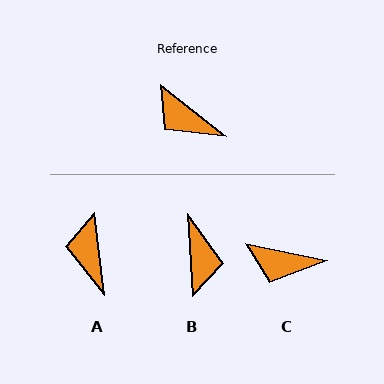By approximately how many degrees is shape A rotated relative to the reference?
Approximately 45 degrees clockwise.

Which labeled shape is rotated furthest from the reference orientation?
B, about 132 degrees away.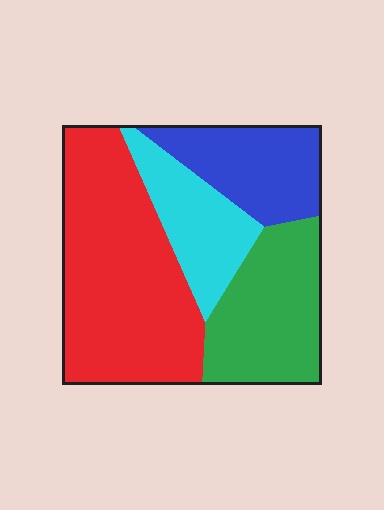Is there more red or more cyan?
Red.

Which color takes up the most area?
Red, at roughly 40%.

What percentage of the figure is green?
Green takes up about one quarter (1/4) of the figure.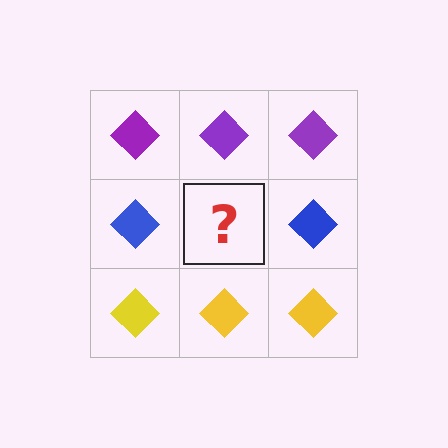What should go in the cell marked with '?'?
The missing cell should contain a blue diamond.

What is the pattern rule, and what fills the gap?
The rule is that each row has a consistent color. The gap should be filled with a blue diamond.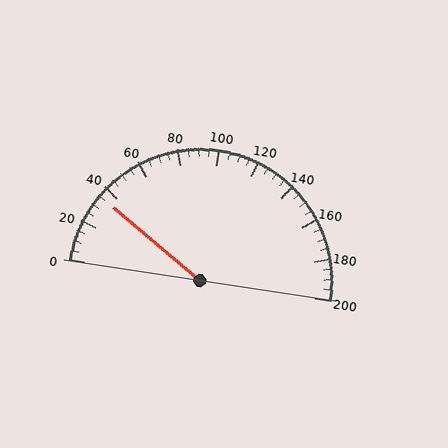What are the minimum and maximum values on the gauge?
The gauge ranges from 0 to 200.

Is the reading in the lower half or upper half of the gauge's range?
The reading is in the lower half of the range (0 to 200).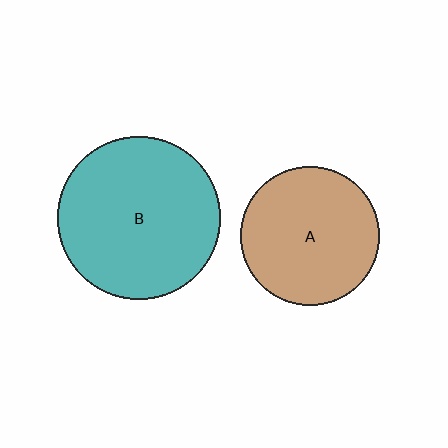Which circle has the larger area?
Circle B (teal).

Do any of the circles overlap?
No, none of the circles overlap.